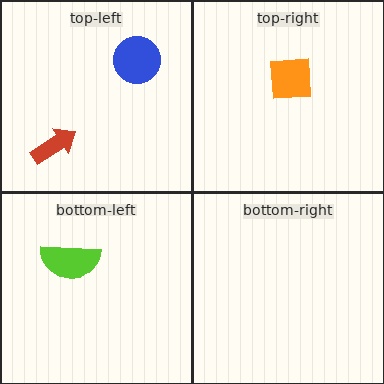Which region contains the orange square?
The top-right region.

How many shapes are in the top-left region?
2.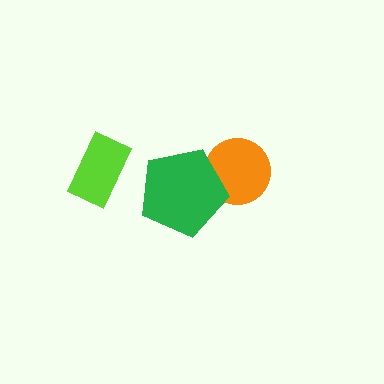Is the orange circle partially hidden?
Yes, it is partially covered by another shape.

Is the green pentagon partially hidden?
No, no other shape covers it.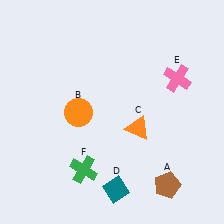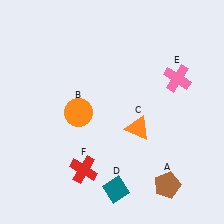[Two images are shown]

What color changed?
The cross (F) changed from green in Image 1 to red in Image 2.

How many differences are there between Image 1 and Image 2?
There is 1 difference between the two images.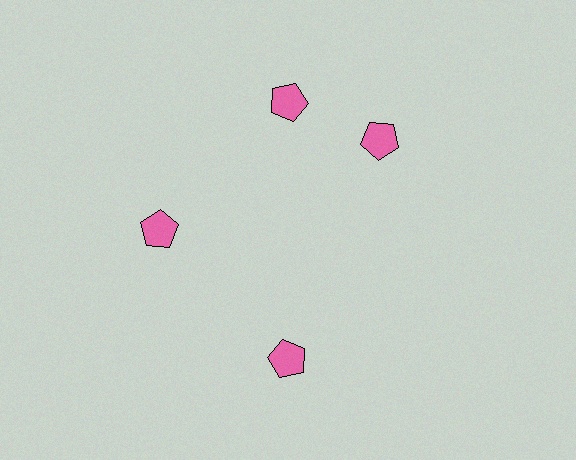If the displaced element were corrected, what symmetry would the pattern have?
It would have 4-fold rotational symmetry — the pattern would map onto itself every 90 degrees.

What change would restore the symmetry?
The symmetry would be restored by rotating it back into even spacing with its neighbors so that all 4 pentagons sit at equal angles and equal distance from the center.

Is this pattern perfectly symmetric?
No. The 4 pink pentagons are arranged in a ring, but one element near the 3 o'clock position is rotated out of alignment along the ring, breaking the 4-fold rotational symmetry.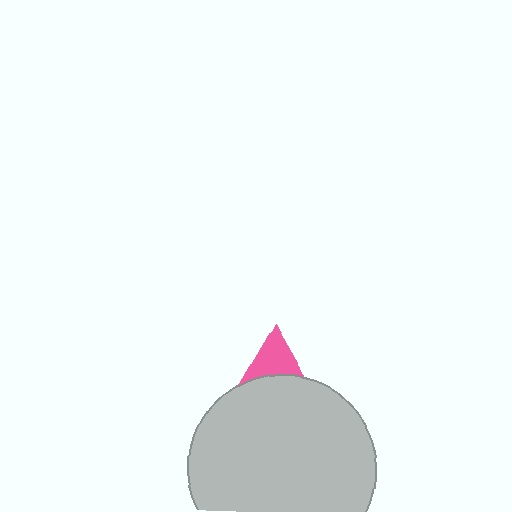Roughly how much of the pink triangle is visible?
A small part of it is visible (roughly 33%).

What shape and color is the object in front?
The object in front is a light gray circle.